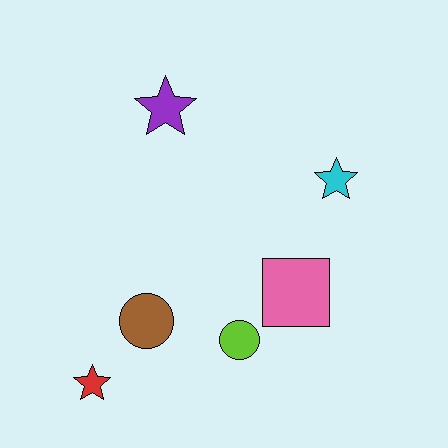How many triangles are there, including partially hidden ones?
There are no triangles.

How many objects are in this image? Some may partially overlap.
There are 6 objects.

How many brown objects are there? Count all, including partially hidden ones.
There is 1 brown object.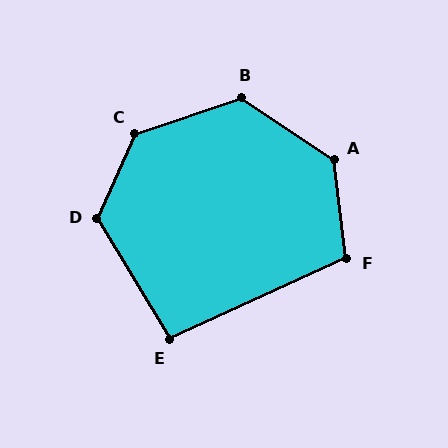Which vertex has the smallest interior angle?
E, at approximately 97 degrees.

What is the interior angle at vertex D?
Approximately 125 degrees (obtuse).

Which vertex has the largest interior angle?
C, at approximately 132 degrees.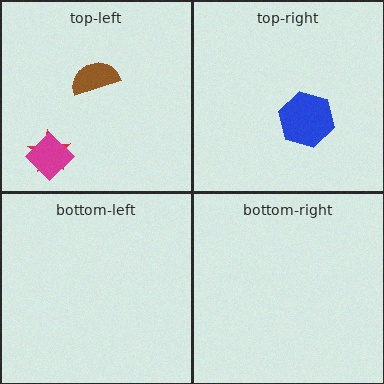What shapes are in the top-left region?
The brown semicircle, the red star, the magenta diamond.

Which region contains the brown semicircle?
The top-left region.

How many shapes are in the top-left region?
3.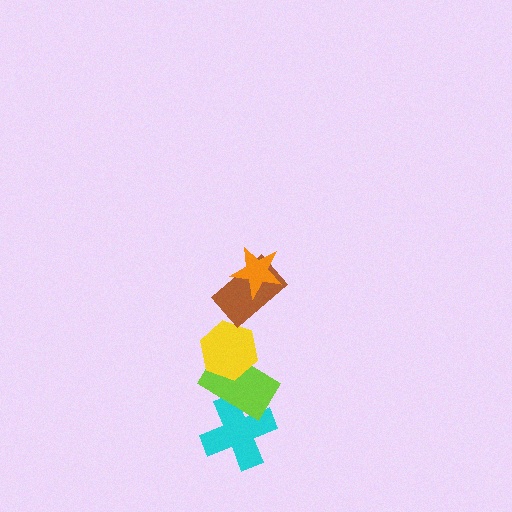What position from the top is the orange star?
The orange star is 1st from the top.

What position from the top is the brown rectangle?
The brown rectangle is 2nd from the top.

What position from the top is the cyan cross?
The cyan cross is 5th from the top.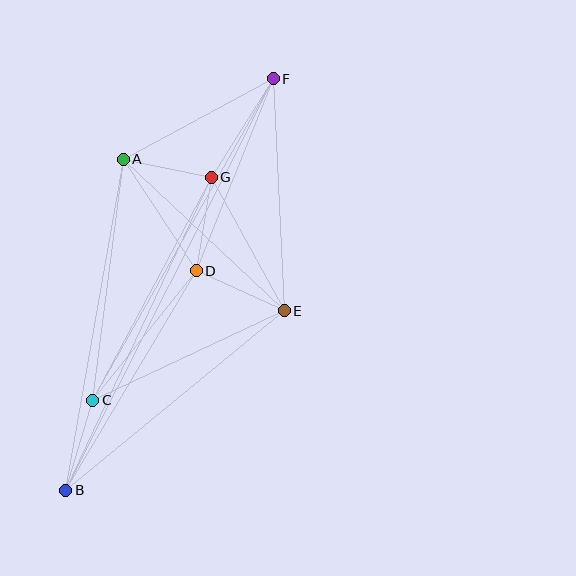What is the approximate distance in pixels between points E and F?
The distance between E and F is approximately 232 pixels.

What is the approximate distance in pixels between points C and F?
The distance between C and F is approximately 369 pixels.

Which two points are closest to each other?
Points A and G are closest to each other.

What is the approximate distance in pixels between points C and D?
The distance between C and D is approximately 166 pixels.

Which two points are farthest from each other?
Points B and F are farthest from each other.